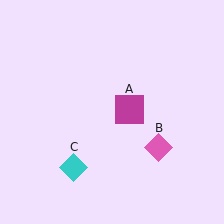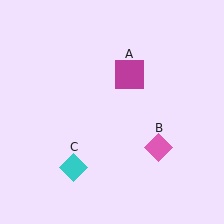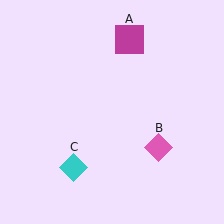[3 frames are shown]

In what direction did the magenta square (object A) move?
The magenta square (object A) moved up.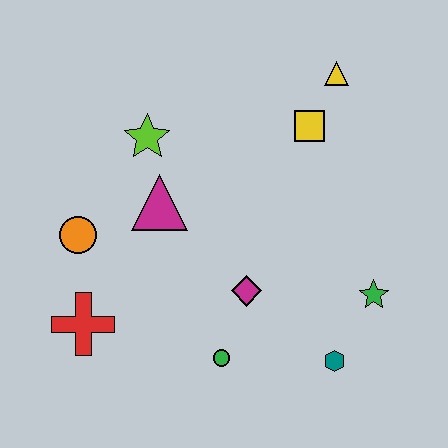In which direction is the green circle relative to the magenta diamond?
The green circle is below the magenta diamond.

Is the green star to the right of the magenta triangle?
Yes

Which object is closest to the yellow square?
The yellow triangle is closest to the yellow square.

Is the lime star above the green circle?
Yes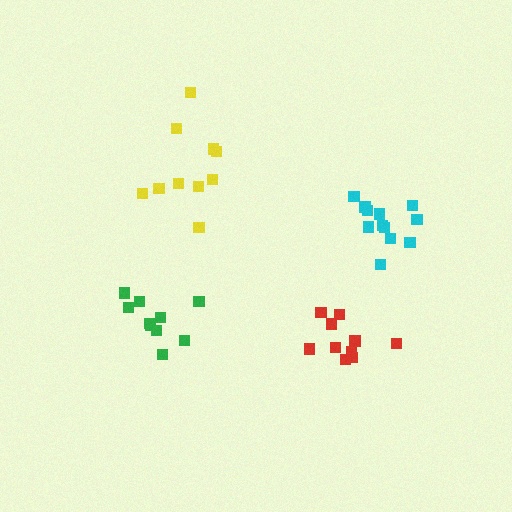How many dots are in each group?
Group 1: 10 dots, Group 2: 10 dots, Group 3: 12 dots, Group 4: 10 dots (42 total).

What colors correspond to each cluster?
The clusters are colored: green, yellow, cyan, red.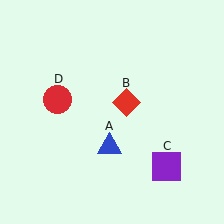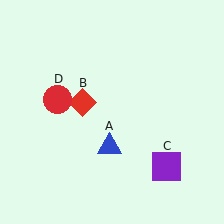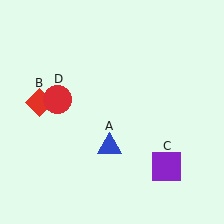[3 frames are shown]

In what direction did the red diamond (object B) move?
The red diamond (object B) moved left.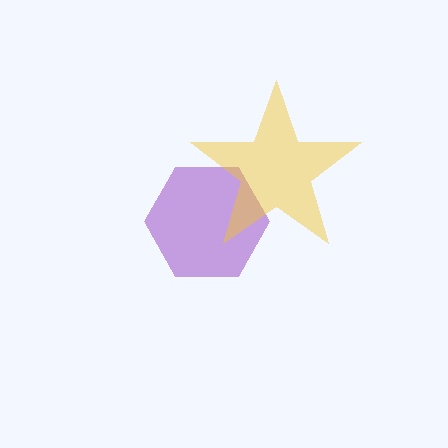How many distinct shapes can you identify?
There are 2 distinct shapes: a purple hexagon, a yellow star.